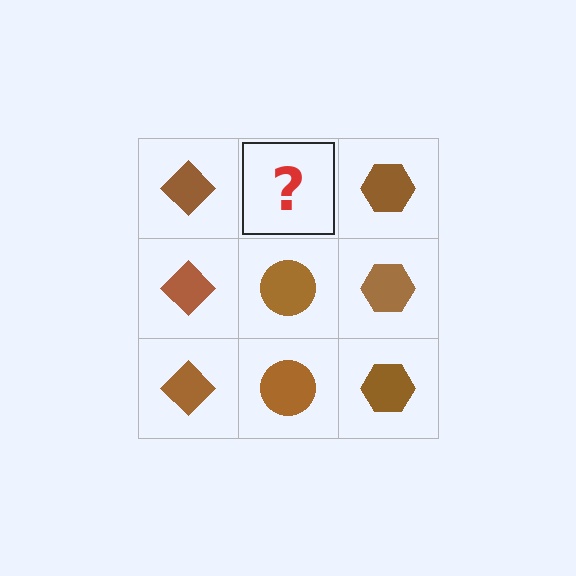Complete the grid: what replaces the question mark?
The question mark should be replaced with a brown circle.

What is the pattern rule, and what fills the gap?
The rule is that each column has a consistent shape. The gap should be filled with a brown circle.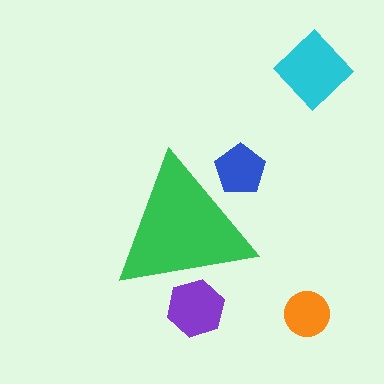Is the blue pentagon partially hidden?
Yes, the blue pentagon is partially hidden behind the green triangle.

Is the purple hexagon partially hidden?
Yes, the purple hexagon is partially hidden behind the green triangle.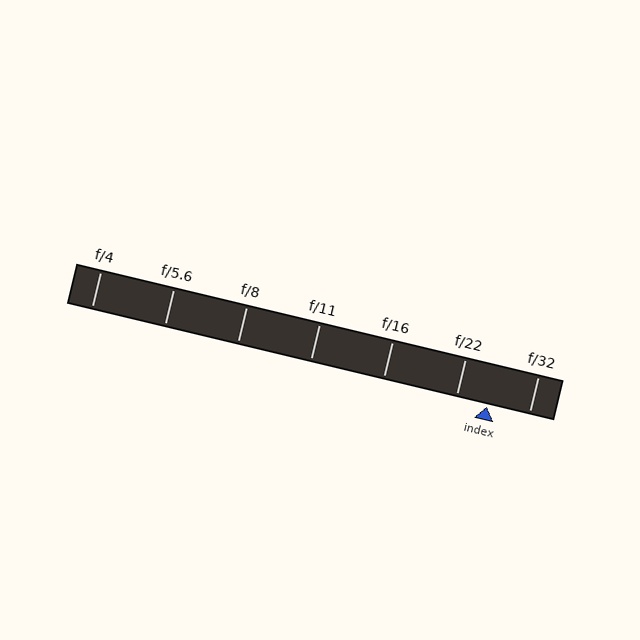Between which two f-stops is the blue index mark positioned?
The index mark is between f/22 and f/32.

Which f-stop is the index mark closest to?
The index mark is closest to f/22.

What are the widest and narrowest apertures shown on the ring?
The widest aperture shown is f/4 and the narrowest is f/32.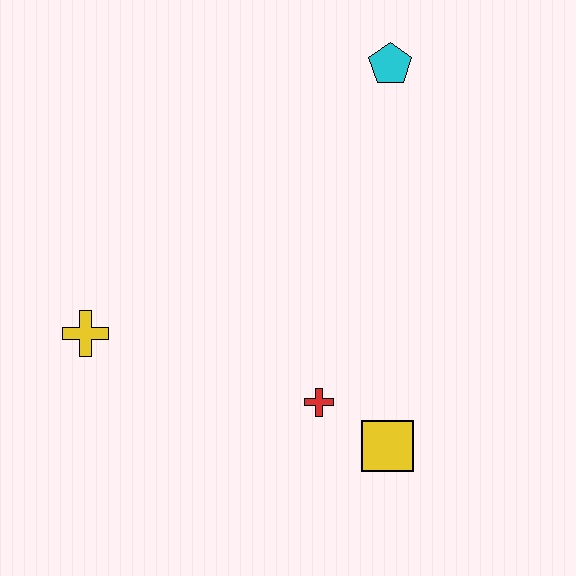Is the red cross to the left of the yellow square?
Yes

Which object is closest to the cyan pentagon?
The red cross is closest to the cyan pentagon.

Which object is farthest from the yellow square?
The cyan pentagon is farthest from the yellow square.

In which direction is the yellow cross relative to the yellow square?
The yellow cross is to the left of the yellow square.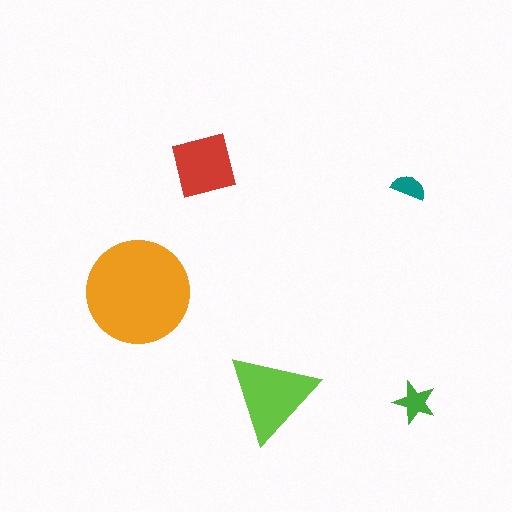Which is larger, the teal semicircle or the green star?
The green star.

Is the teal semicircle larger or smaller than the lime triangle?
Smaller.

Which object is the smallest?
The teal semicircle.